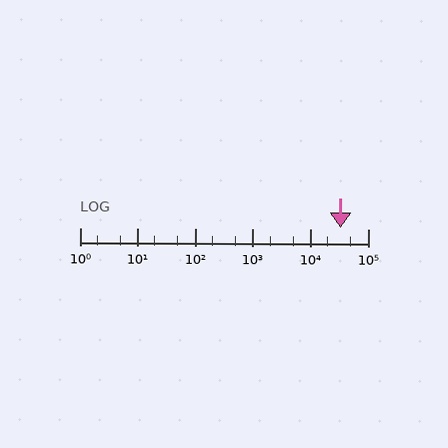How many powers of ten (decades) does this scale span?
The scale spans 5 decades, from 1 to 100000.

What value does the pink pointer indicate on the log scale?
The pointer indicates approximately 33000.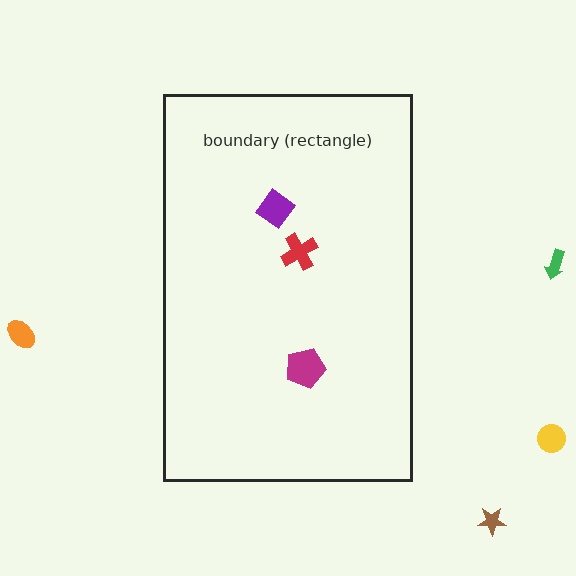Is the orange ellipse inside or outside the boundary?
Outside.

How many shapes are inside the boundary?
3 inside, 4 outside.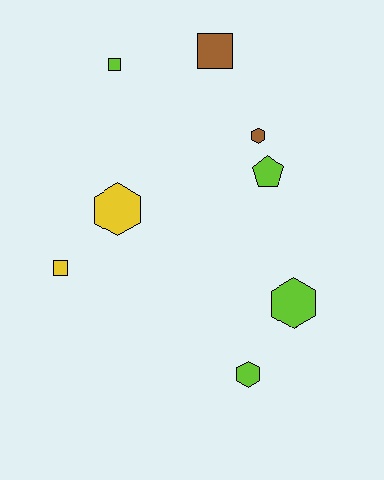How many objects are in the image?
There are 8 objects.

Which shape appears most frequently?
Hexagon, with 4 objects.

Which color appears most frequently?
Lime, with 4 objects.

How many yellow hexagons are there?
There is 1 yellow hexagon.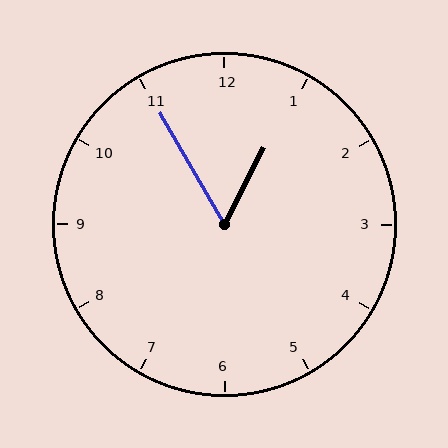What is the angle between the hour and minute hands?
Approximately 58 degrees.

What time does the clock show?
12:55.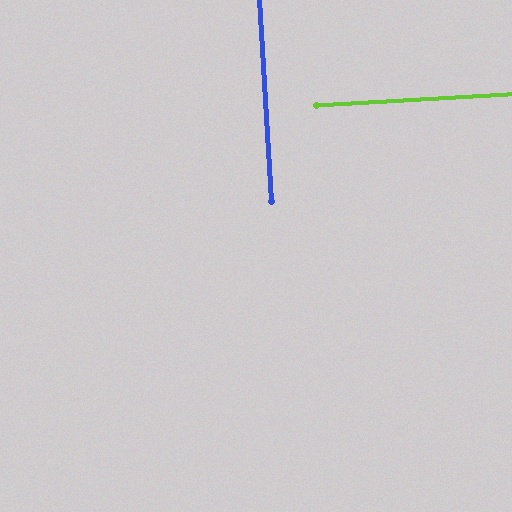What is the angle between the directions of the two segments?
Approximately 90 degrees.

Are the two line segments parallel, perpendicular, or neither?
Perpendicular — they meet at approximately 90°.